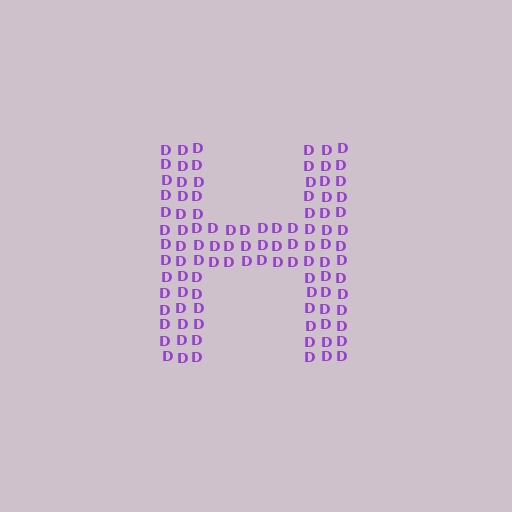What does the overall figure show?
The overall figure shows the letter H.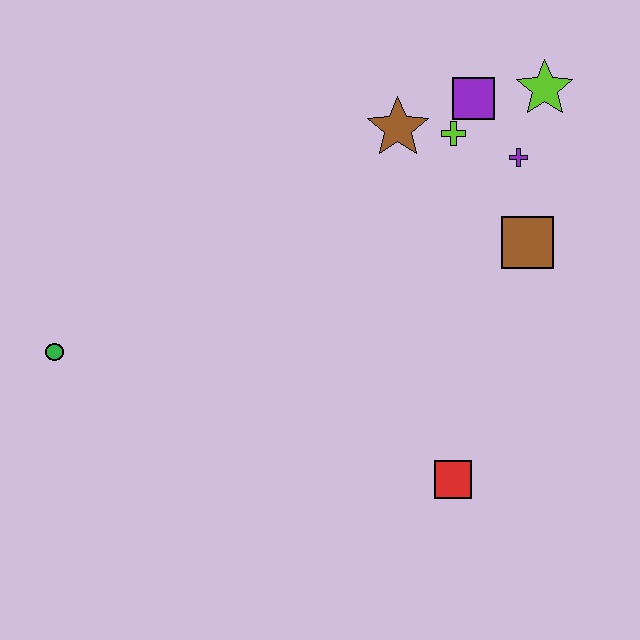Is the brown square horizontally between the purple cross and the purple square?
No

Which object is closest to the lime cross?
The purple square is closest to the lime cross.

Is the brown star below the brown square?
No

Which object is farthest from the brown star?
The green circle is farthest from the brown star.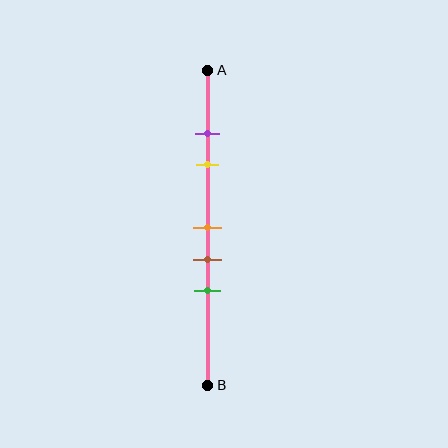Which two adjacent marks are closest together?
The purple and yellow marks are the closest adjacent pair.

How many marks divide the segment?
There are 5 marks dividing the segment.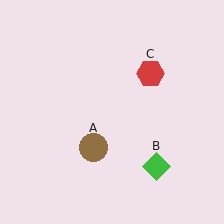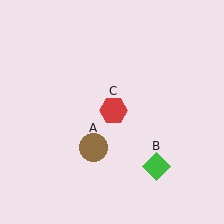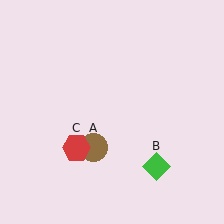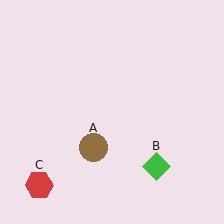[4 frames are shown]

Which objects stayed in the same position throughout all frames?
Brown circle (object A) and green diamond (object B) remained stationary.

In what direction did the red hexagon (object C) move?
The red hexagon (object C) moved down and to the left.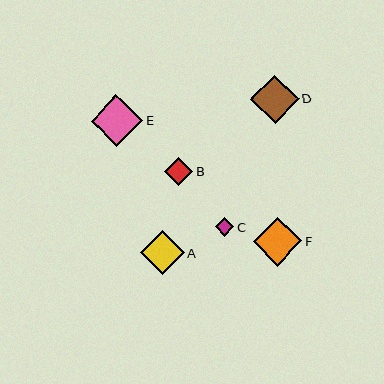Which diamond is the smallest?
Diamond C is the smallest with a size of approximately 19 pixels.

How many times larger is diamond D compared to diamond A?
Diamond D is approximately 1.1 times the size of diamond A.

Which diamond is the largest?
Diamond E is the largest with a size of approximately 52 pixels.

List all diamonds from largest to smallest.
From largest to smallest: E, F, D, A, B, C.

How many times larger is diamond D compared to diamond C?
Diamond D is approximately 2.6 times the size of diamond C.